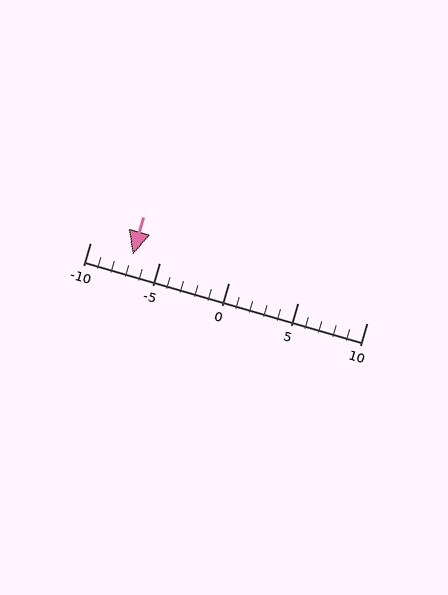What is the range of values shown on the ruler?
The ruler shows values from -10 to 10.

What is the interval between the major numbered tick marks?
The major tick marks are spaced 5 units apart.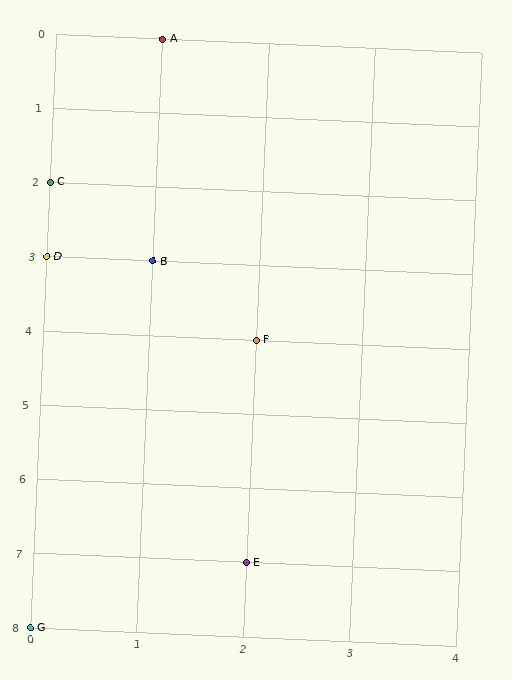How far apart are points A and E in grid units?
Points A and E are 1 column and 7 rows apart (about 7.1 grid units diagonally).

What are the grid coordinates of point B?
Point B is at grid coordinates (1, 3).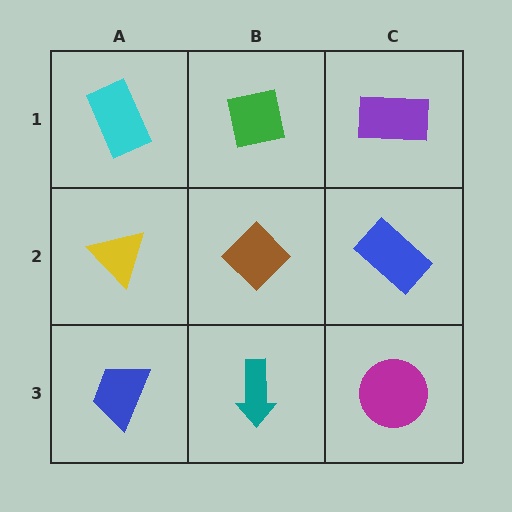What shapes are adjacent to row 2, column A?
A cyan rectangle (row 1, column A), a blue trapezoid (row 3, column A), a brown diamond (row 2, column B).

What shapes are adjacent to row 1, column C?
A blue rectangle (row 2, column C), a green square (row 1, column B).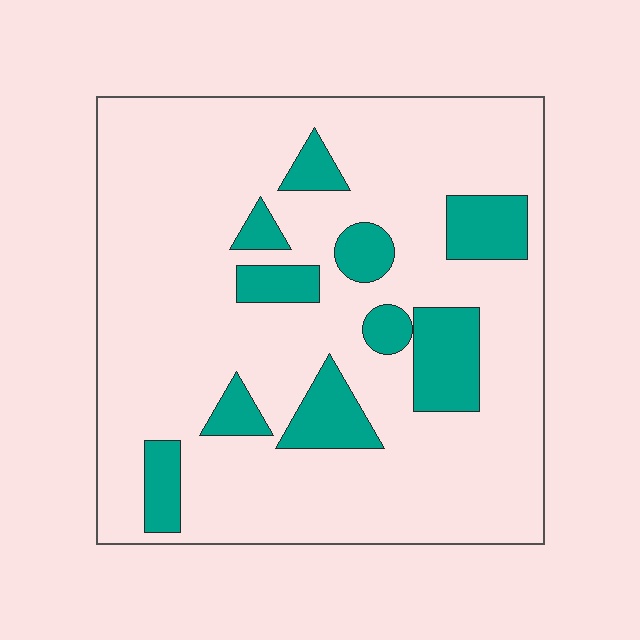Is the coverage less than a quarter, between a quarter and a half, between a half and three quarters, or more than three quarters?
Less than a quarter.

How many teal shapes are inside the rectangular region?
10.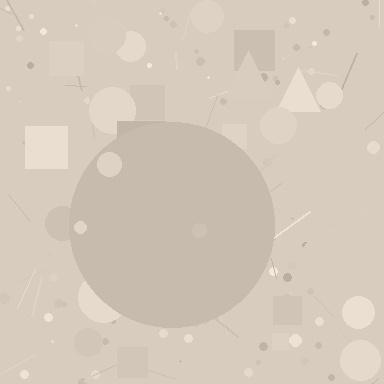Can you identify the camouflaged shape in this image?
The camouflaged shape is a circle.